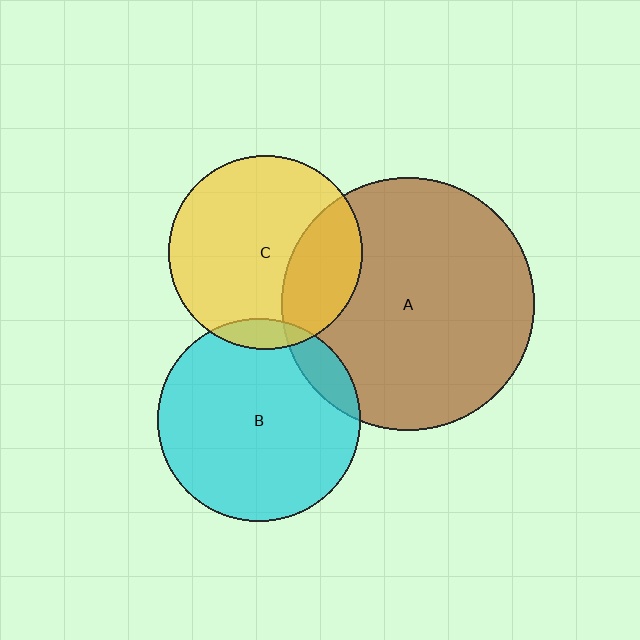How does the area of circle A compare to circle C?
Approximately 1.7 times.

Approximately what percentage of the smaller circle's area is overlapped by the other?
Approximately 25%.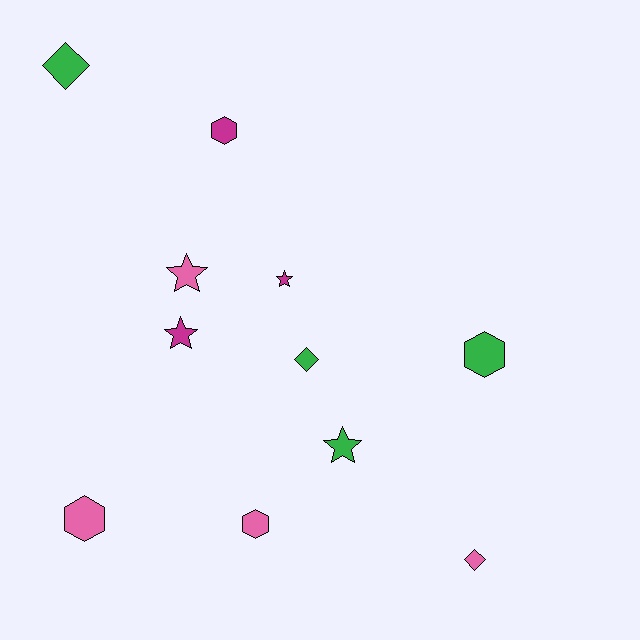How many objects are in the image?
There are 11 objects.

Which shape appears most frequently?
Star, with 4 objects.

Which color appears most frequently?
Green, with 4 objects.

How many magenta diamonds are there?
There are no magenta diamonds.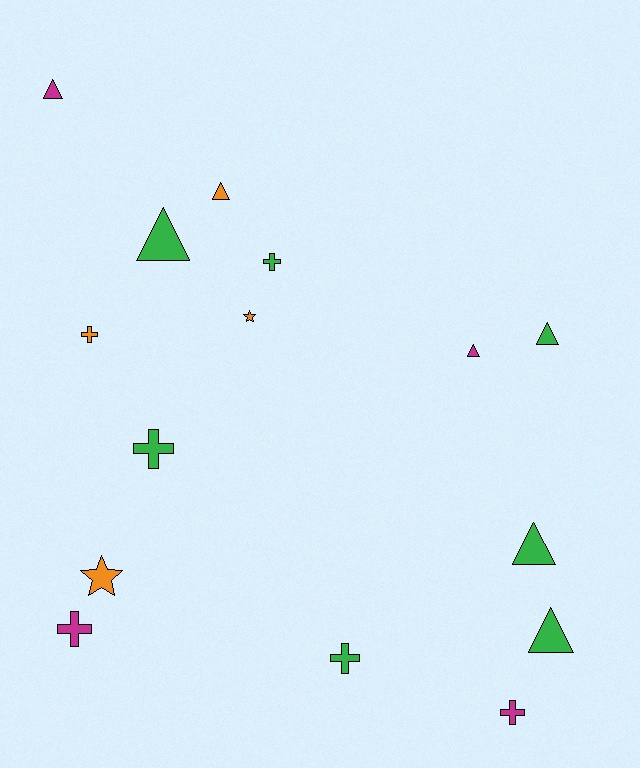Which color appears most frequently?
Green, with 7 objects.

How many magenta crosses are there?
There are 2 magenta crosses.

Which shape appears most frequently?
Triangle, with 7 objects.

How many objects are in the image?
There are 15 objects.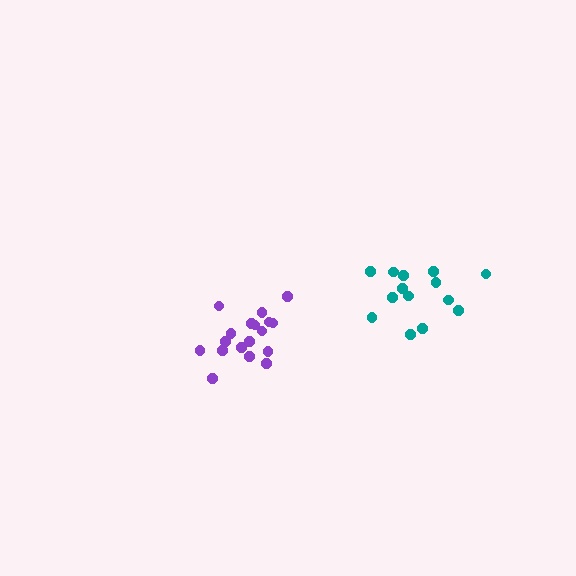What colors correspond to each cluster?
The clusters are colored: teal, purple.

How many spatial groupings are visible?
There are 2 spatial groupings.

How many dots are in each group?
Group 1: 14 dots, Group 2: 18 dots (32 total).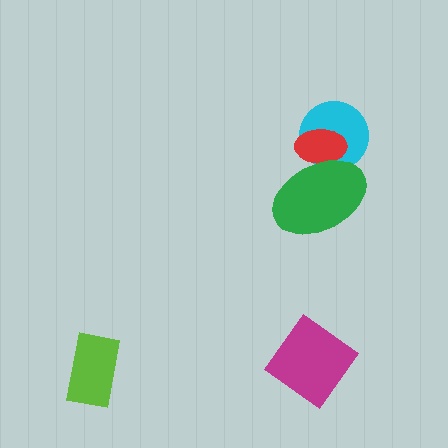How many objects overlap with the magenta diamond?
0 objects overlap with the magenta diamond.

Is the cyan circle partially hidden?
Yes, it is partially covered by another shape.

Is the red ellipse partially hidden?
Yes, it is partially covered by another shape.